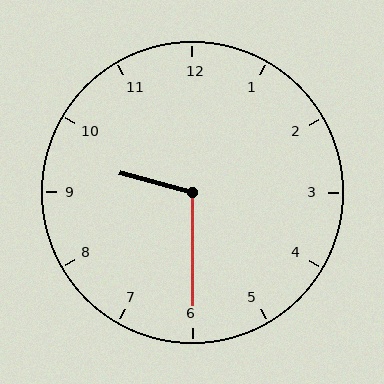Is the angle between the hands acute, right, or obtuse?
It is obtuse.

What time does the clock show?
9:30.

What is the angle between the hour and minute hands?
Approximately 105 degrees.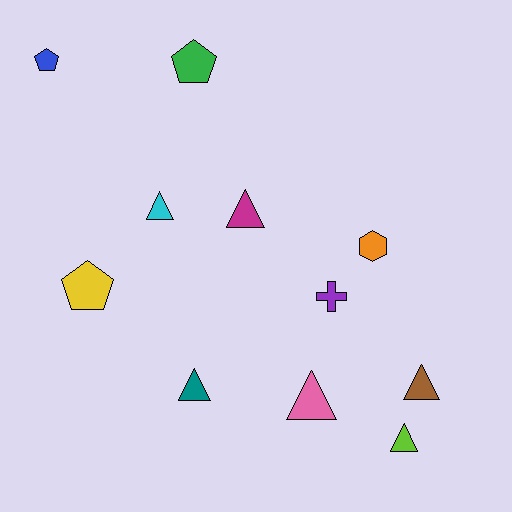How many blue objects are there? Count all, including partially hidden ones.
There is 1 blue object.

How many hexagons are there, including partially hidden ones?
There is 1 hexagon.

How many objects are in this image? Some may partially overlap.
There are 11 objects.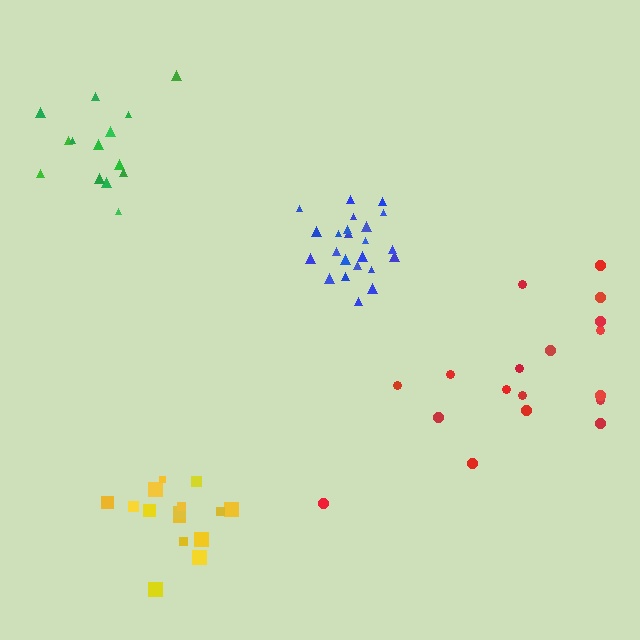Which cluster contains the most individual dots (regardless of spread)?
Blue (23).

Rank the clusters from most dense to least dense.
blue, yellow, green, red.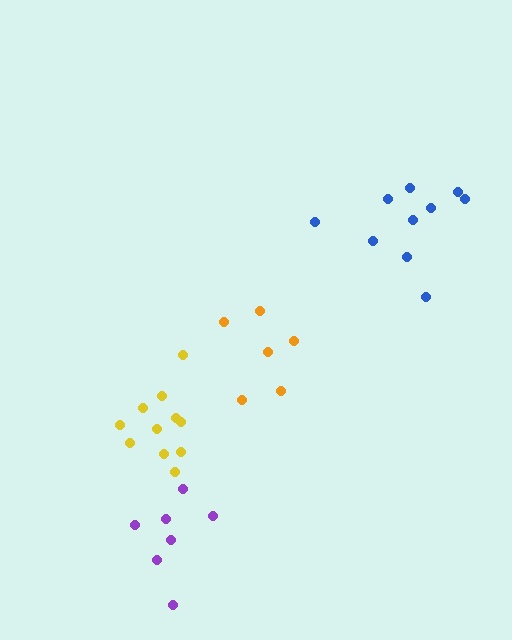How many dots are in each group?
Group 1: 11 dots, Group 2: 6 dots, Group 3: 7 dots, Group 4: 10 dots (34 total).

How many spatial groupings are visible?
There are 4 spatial groupings.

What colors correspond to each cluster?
The clusters are colored: yellow, orange, purple, blue.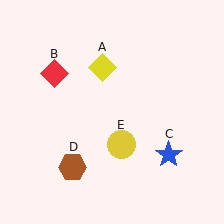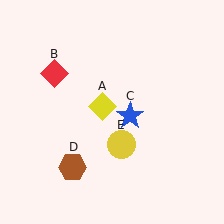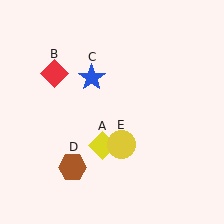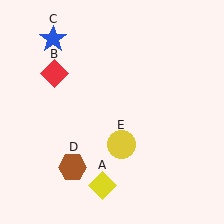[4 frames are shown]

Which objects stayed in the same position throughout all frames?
Red diamond (object B) and brown hexagon (object D) and yellow circle (object E) remained stationary.